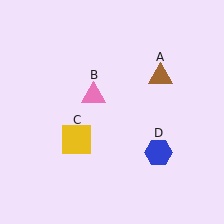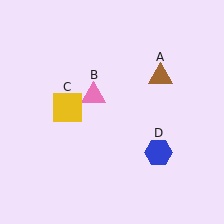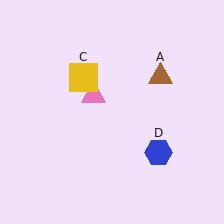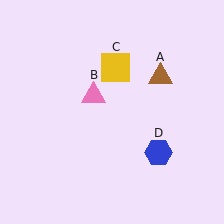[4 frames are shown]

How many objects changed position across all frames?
1 object changed position: yellow square (object C).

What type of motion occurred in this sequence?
The yellow square (object C) rotated clockwise around the center of the scene.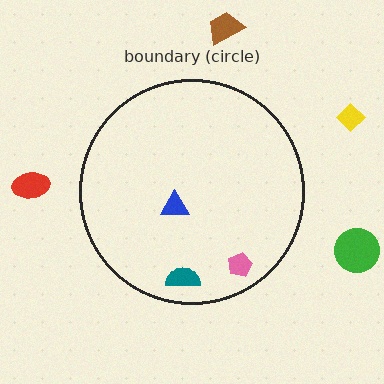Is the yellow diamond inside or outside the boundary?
Outside.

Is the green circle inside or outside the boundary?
Outside.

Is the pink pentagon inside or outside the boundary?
Inside.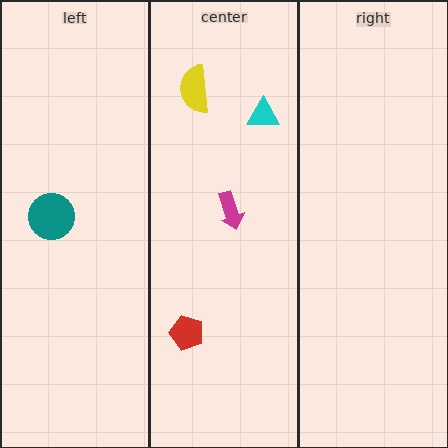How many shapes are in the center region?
4.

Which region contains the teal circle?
The left region.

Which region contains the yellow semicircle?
The center region.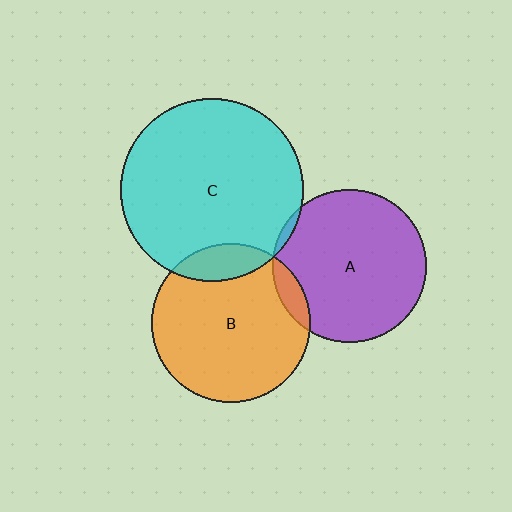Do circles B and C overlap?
Yes.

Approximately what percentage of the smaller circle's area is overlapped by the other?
Approximately 15%.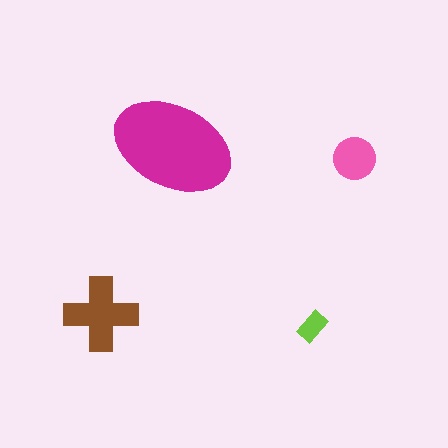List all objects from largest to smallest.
The magenta ellipse, the brown cross, the pink circle, the lime rectangle.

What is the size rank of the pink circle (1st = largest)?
3rd.